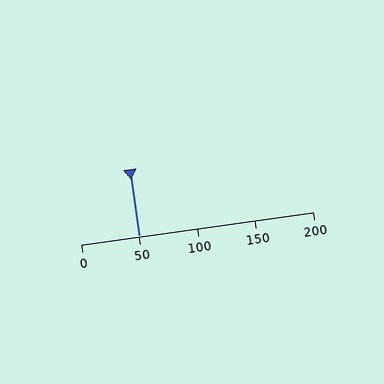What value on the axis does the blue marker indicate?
The marker indicates approximately 50.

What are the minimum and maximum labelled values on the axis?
The axis runs from 0 to 200.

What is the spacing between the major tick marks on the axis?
The major ticks are spaced 50 apart.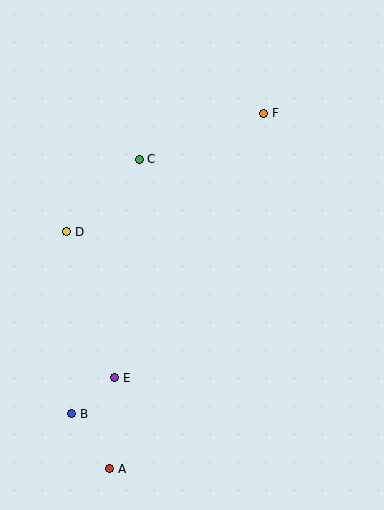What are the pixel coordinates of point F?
Point F is at (264, 113).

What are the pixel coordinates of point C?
Point C is at (139, 159).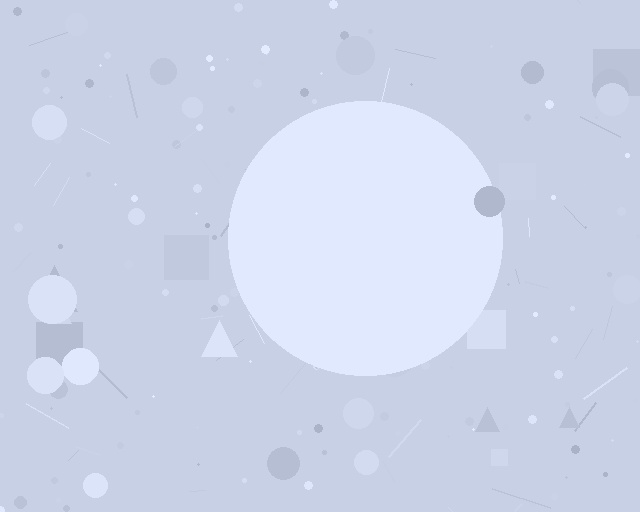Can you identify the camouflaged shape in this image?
The camouflaged shape is a circle.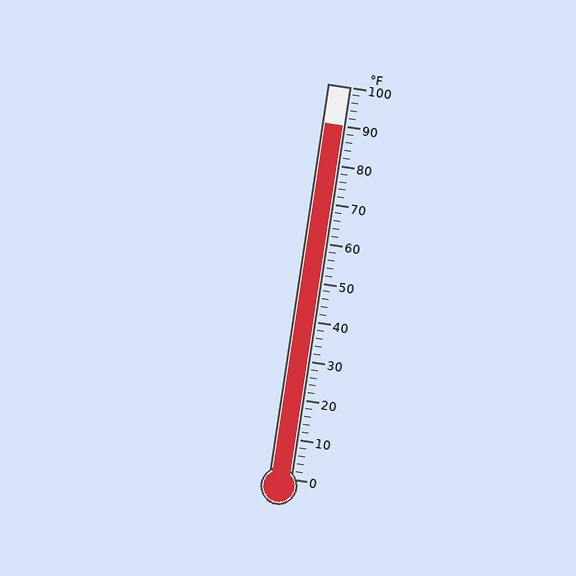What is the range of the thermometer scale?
The thermometer scale ranges from 0°F to 100°F.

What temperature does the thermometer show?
The thermometer shows approximately 90°F.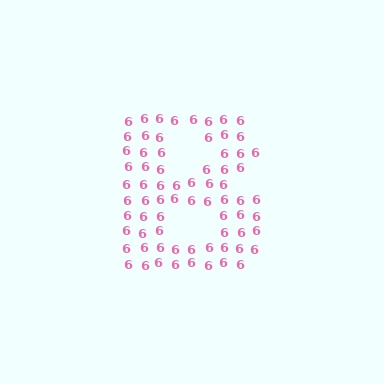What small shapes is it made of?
It is made of small digit 6's.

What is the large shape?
The large shape is the letter B.